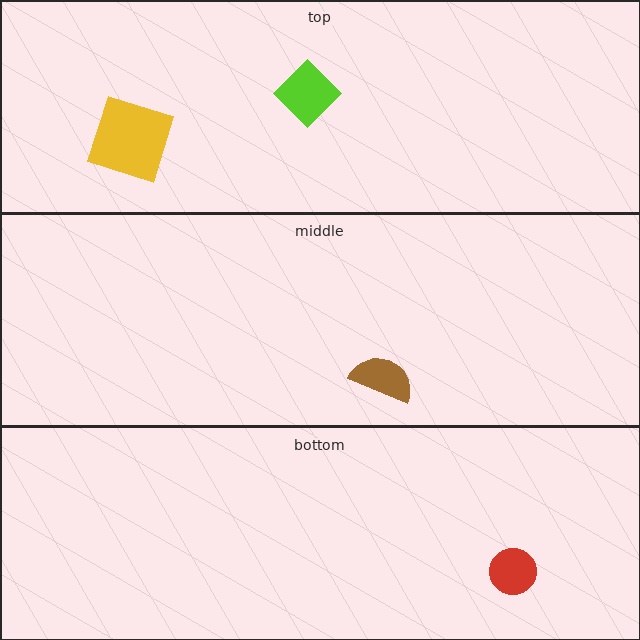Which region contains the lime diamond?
The top region.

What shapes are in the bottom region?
The red circle.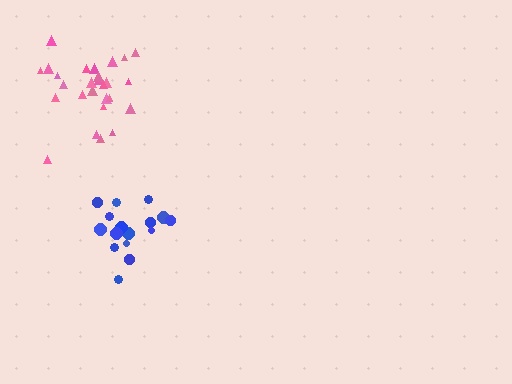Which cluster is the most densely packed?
Blue.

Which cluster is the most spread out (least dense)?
Pink.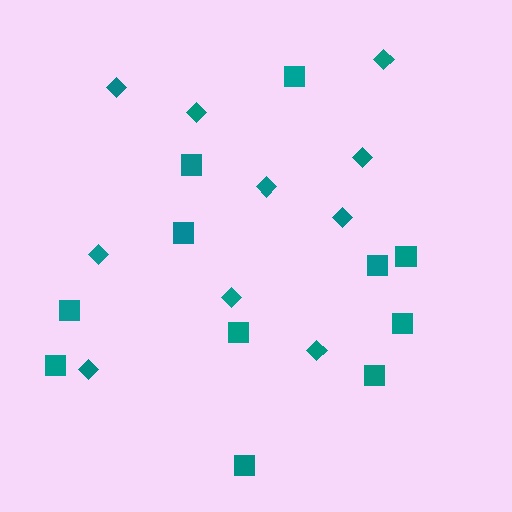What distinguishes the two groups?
There are 2 groups: one group of diamonds (10) and one group of squares (11).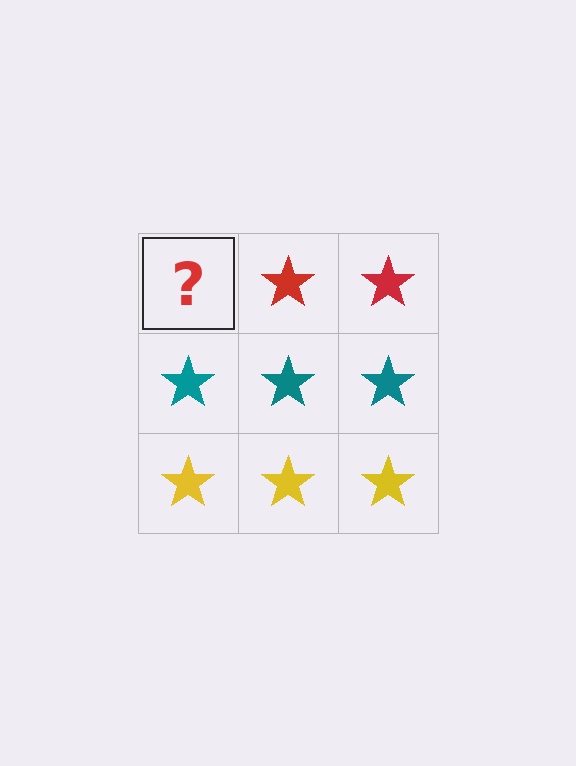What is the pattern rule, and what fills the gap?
The rule is that each row has a consistent color. The gap should be filled with a red star.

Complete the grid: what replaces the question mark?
The question mark should be replaced with a red star.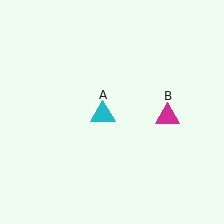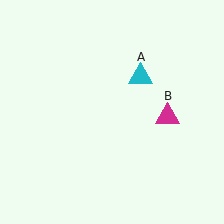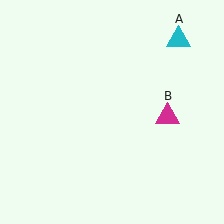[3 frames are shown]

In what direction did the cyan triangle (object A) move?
The cyan triangle (object A) moved up and to the right.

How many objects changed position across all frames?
1 object changed position: cyan triangle (object A).